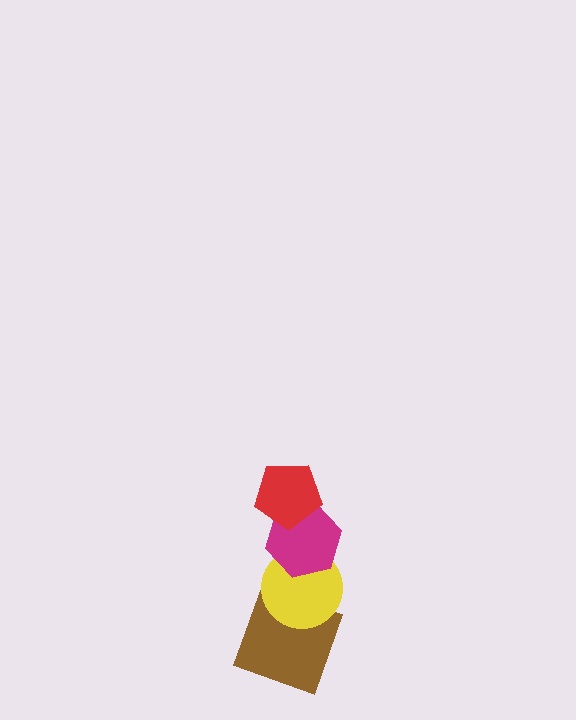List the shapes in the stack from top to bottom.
From top to bottom: the red pentagon, the magenta hexagon, the yellow circle, the brown square.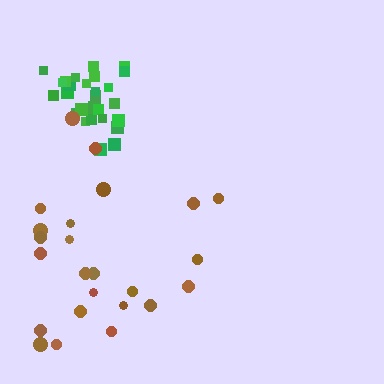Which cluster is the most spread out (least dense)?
Brown.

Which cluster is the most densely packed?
Green.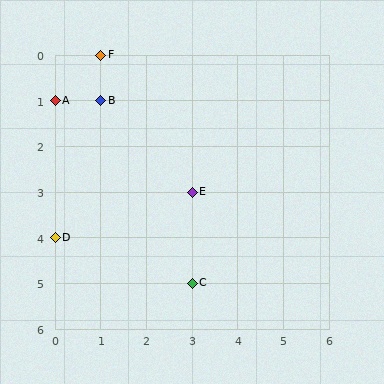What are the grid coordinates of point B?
Point B is at grid coordinates (1, 1).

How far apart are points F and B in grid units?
Points F and B are 1 row apart.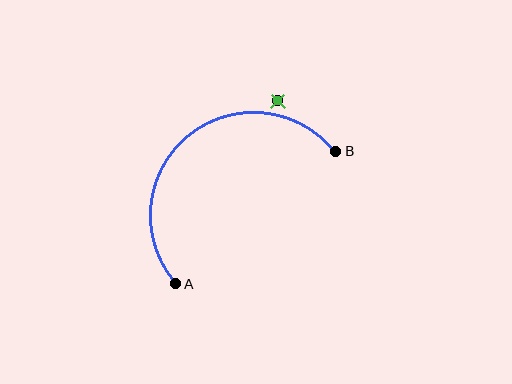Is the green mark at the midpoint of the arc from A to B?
No — the green mark does not lie on the arc at all. It sits slightly outside the curve.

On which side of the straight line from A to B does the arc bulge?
The arc bulges above and to the left of the straight line connecting A and B.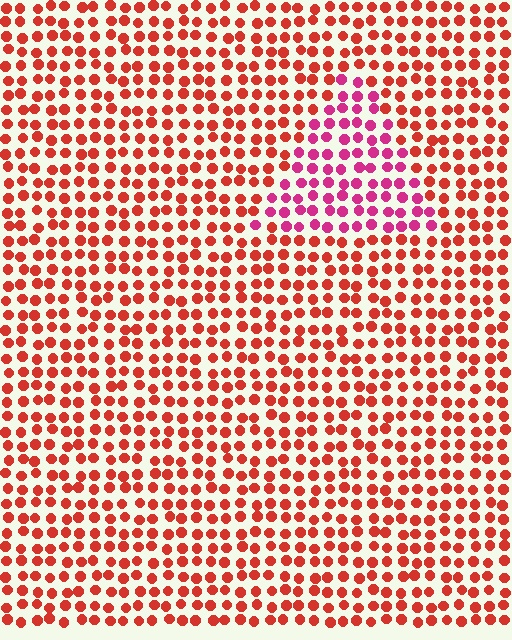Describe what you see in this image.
The image is filled with small red elements in a uniform arrangement. A triangle-shaped region is visible where the elements are tinted to a slightly different hue, forming a subtle color boundary.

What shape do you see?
I see a triangle.